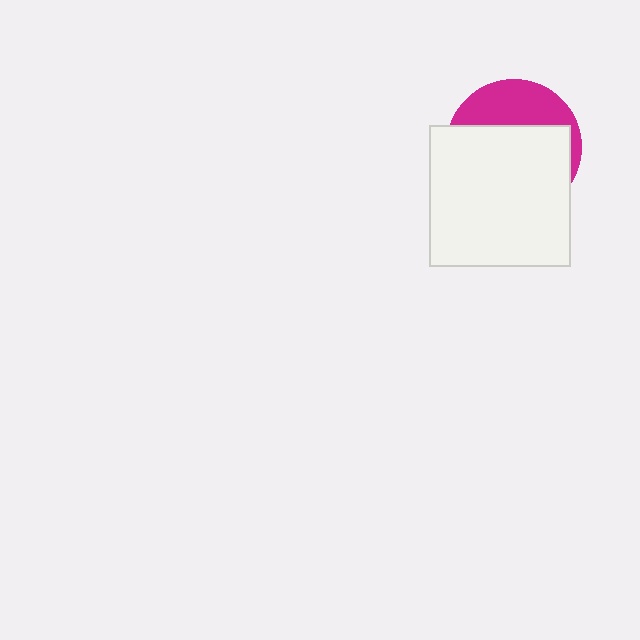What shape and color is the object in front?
The object in front is a white square.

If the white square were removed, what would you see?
You would see the complete magenta circle.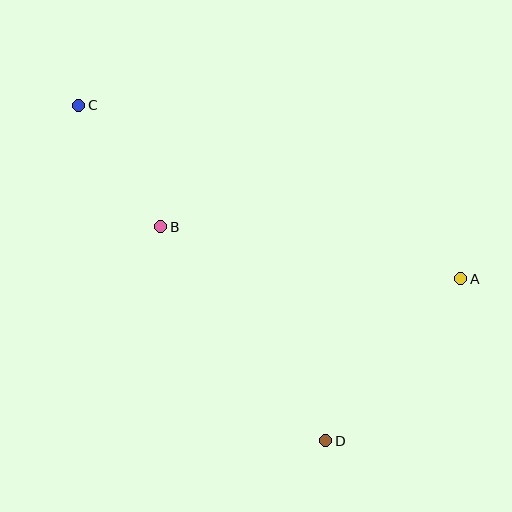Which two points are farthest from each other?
Points A and C are farthest from each other.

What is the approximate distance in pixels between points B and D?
The distance between B and D is approximately 271 pixels.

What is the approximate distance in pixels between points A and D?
The distance between A and D is approximately 211 pixels.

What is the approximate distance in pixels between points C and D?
The distance between C and D is approximately 417 pixels.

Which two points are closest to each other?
Points B and C are closest to each other.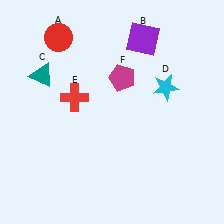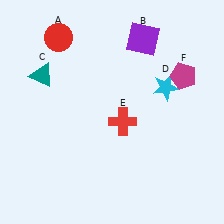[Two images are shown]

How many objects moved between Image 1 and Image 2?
2 objects moved between the two images.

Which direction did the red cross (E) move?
The red cross (E) moved right.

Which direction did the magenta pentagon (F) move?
The magenta pentagon (F) moved right.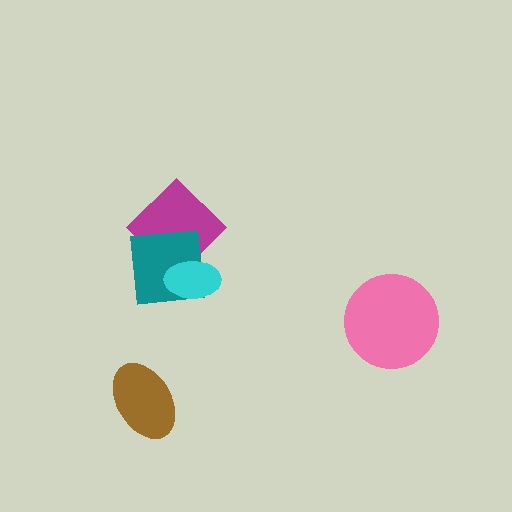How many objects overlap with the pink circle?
0 objects overlap with the pink circle.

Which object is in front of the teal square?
The cyan ellipse is in front of the teal square.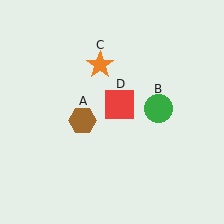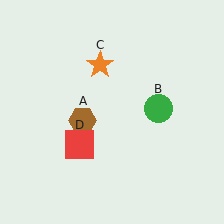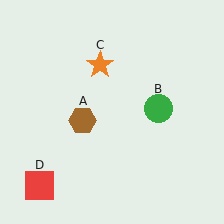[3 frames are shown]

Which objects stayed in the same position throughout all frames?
Brown hexagon (object A) and green circle (object B) and orange star (object C) remained stationary.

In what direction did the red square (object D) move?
The red square (object D) moved down and to the left.